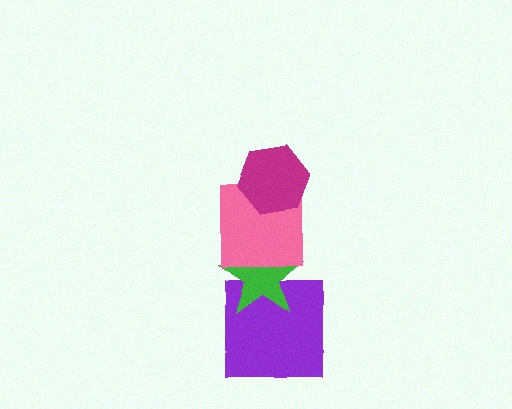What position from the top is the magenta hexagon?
The magenta hexagon is 1st from the top.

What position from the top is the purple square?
The purple square is 4th from the top.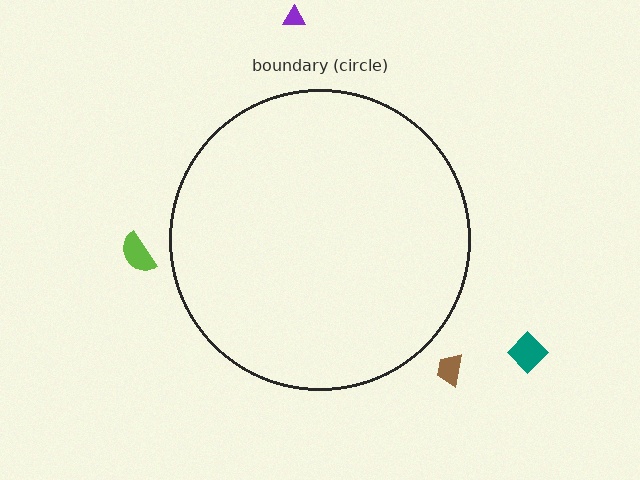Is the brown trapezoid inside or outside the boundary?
Outside.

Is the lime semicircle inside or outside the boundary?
Outside.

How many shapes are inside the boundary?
0 inside, 4 outside.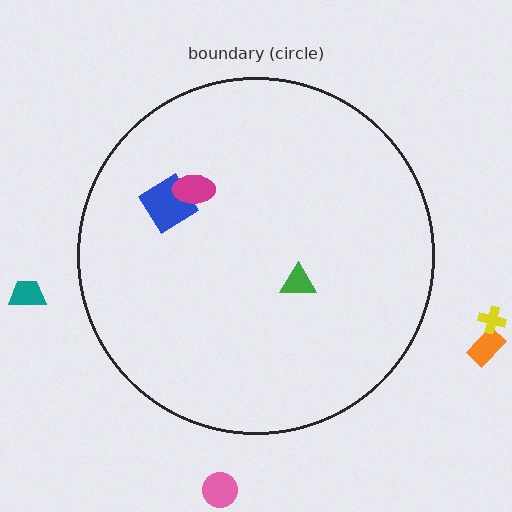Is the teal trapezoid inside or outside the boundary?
Outside.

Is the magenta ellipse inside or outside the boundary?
Inside.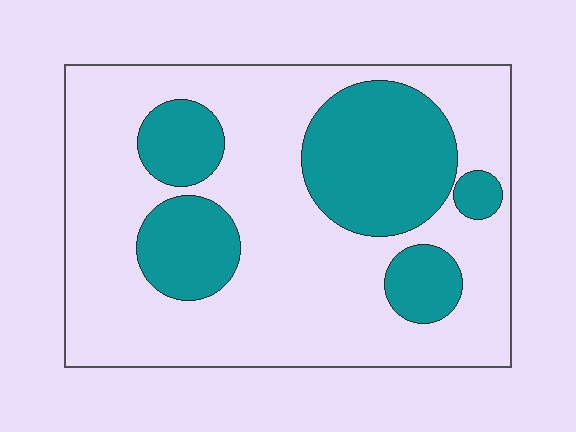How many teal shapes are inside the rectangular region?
5.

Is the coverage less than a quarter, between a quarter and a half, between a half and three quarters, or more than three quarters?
Between a quarter and a half.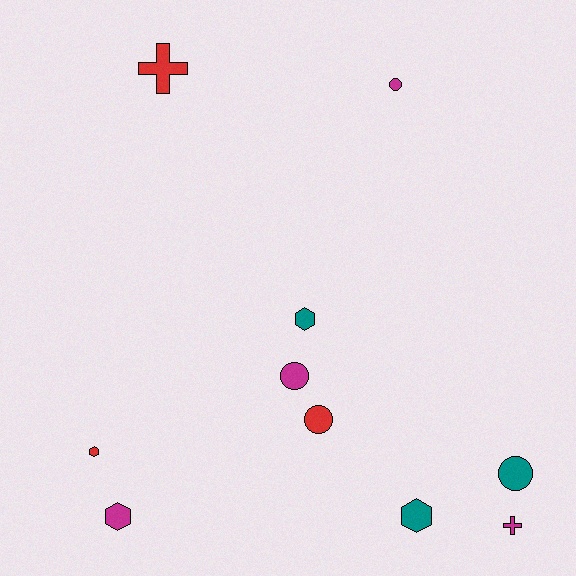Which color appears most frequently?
Magenta, with 4 objects.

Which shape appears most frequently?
Hexagon, with 4 objects.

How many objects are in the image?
There are 10 objects.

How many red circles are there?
There is 1 red circle.